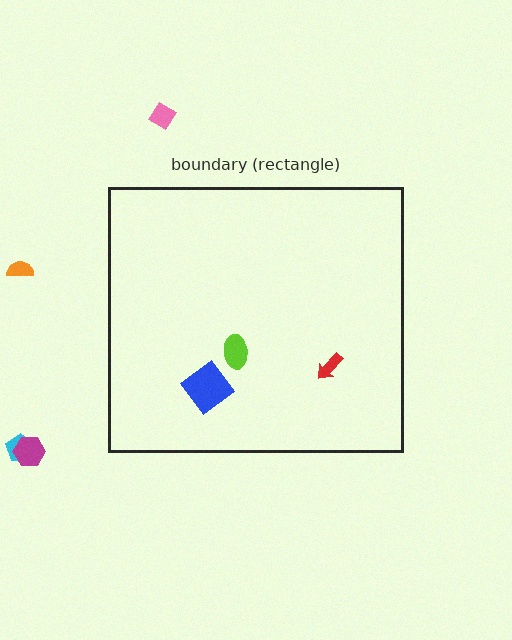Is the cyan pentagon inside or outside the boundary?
Outside.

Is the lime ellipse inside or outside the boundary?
Inside.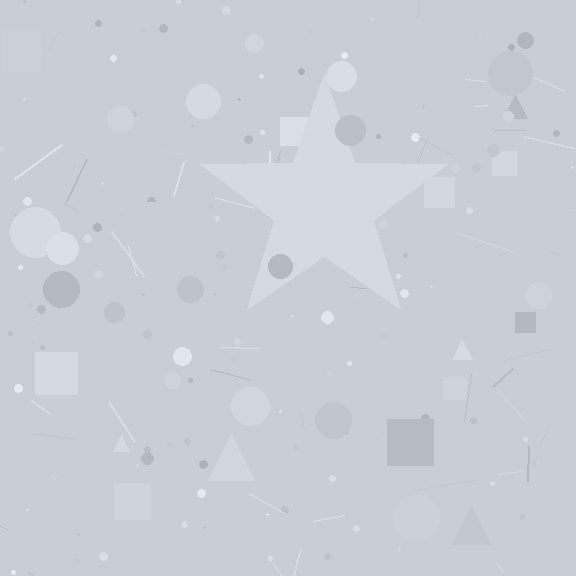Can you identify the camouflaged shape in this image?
The camouflaged shape is a star.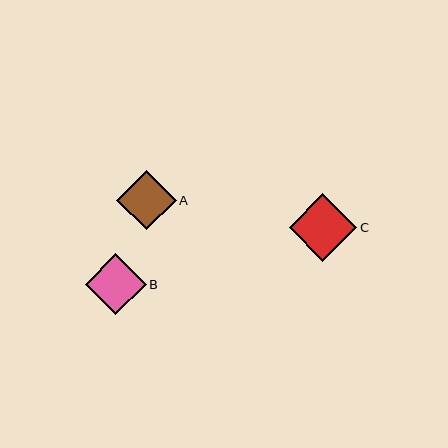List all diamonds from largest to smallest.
From largest to smallest: C, B, A.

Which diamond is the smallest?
Diamond A is the smallest with a size of approximately 60 pixels.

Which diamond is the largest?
Diamond C is the largest with a size of approximately 68 pixels.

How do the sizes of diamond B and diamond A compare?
Diamond B and diamond A are approximately the same size.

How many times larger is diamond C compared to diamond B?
Diamond C is approximately 1.1 times the size of diamond B.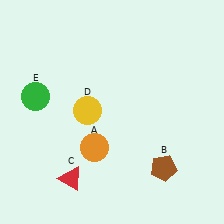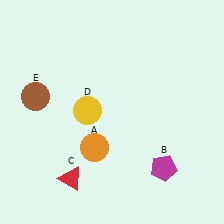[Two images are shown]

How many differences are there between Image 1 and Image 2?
There are 2 differences between the two images.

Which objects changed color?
B changed from brown to magenta. E changed from green to brown.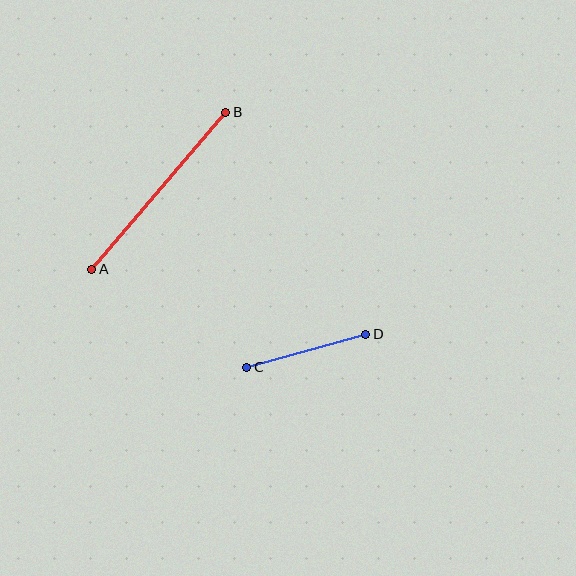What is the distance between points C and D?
The distance is approximately 124 pixels.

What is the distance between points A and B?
The distance is approximately 206 pixels.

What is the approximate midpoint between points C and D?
The midpoint is at approximately (306, 351) pixels.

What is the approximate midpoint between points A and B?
The midpoint is at approximately (159, 191) pixels.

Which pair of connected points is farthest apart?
Points A and B are farthest apart.